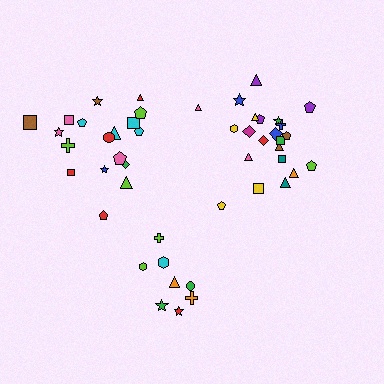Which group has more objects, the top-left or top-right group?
The top-right group.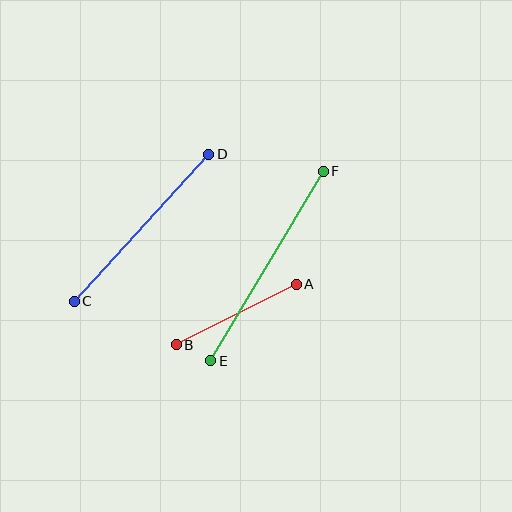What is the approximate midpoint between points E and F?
The midpoint is at approximately (267, 266) pixels.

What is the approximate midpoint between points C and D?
The midpoint is at approximately (142, 228) pixels.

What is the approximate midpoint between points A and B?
The midpoint is at approximately (236, 315) pixels.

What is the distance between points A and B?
The distance is approximately 135 pixels.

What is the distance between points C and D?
The distance is approximately 199 pixels.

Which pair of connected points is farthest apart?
Points E and F are farthest apart.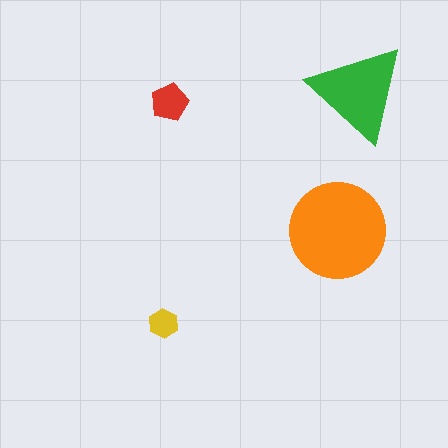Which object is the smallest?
The yellow hexagon.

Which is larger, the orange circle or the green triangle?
The orange circle.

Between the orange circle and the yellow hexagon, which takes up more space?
The orange circle.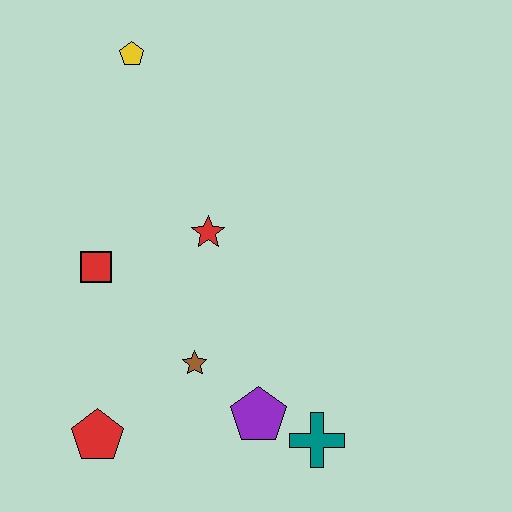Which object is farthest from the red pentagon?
The yellow pentagon is farthest from the red pentagon.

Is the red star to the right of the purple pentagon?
No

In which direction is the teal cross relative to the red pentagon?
The teal cross is to the right of the red pentagon.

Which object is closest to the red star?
The red square is closest to the red star.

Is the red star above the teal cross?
Yes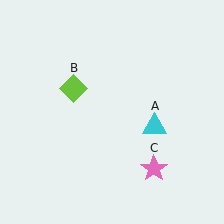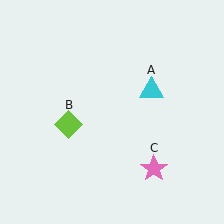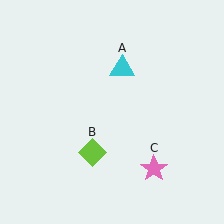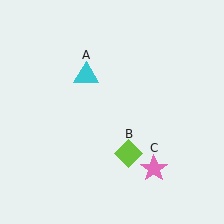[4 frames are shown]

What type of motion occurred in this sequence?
The cyan triangle (object A), lime diamond (object B) rotated counterclockwise around the center of the scene.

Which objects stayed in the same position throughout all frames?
Pink star (object C) remained stationary.